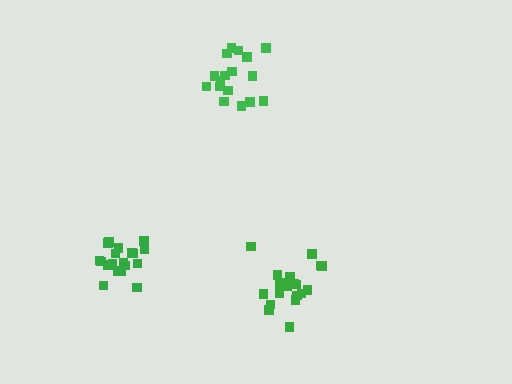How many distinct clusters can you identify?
There are 3 distinct clusters.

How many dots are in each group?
Group 1: 19 dots, Group 2: 20 dots, Group 3: 17 dots (56 total).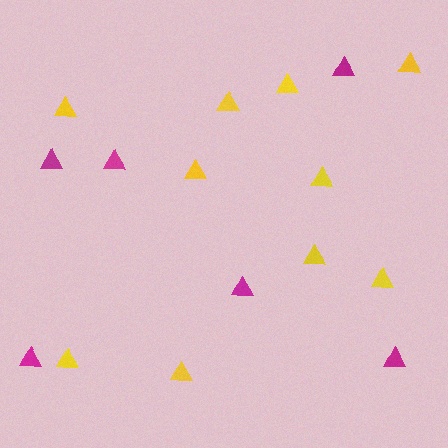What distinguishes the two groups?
There are 2 groups: one group of yellow triangles (10) and one group of magenta triangles (6).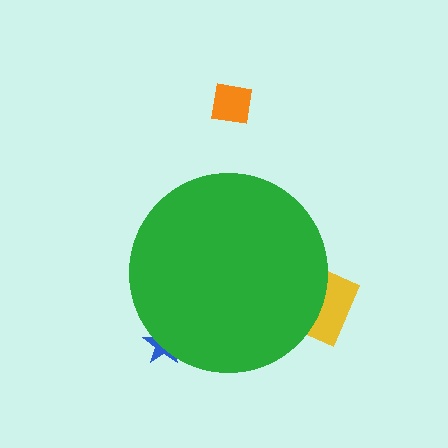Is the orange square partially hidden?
No, the orange square is fully visible.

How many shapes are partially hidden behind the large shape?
2 shapes are partially hidden.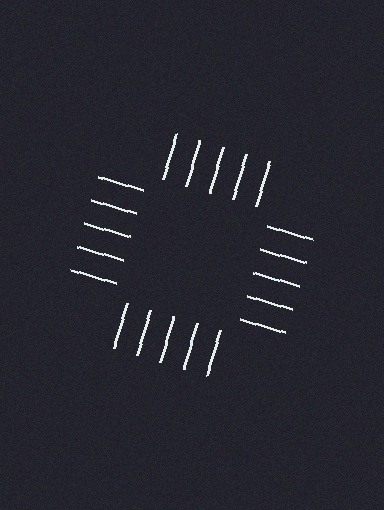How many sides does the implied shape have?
4 sides — the line-ends trace a square.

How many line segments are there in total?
20 — 5 along each of the 4 edges.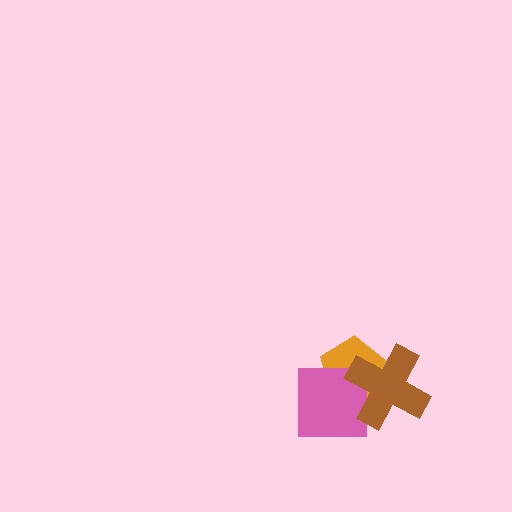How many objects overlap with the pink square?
2 objects overlap with the pink square.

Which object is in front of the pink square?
The brown cross is in front of the pink square.